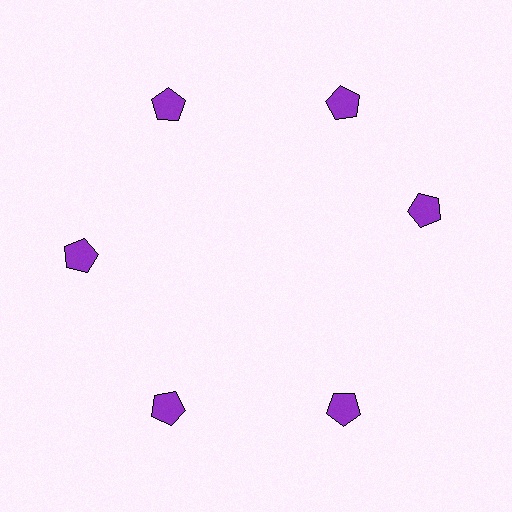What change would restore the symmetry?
The symmetry would be restored by rotating it back into even spacing with its neighbors so that all 6 pentagons sit at equal angles and equal distance from the center.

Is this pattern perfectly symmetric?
No. The 6 purple pentagons are arranged in a ring, but one element near the 3 o'clock position is rotated out of alignment along the ring, breaking the 6-fold rotational symmetry.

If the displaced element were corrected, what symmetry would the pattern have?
It would have 6-fold rotational symmetry — the pattern would map onto itself every 60 degrees.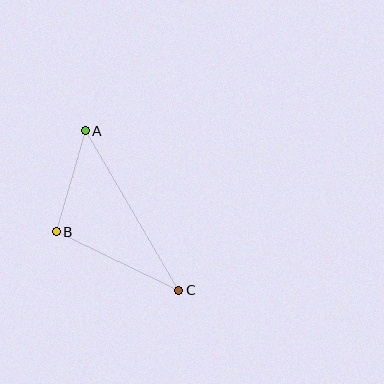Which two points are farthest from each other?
Points A and C are farthest from each other.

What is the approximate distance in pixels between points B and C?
The distance between B and C is approximately 136 pixels.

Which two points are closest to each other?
Points A and B are closest to each other.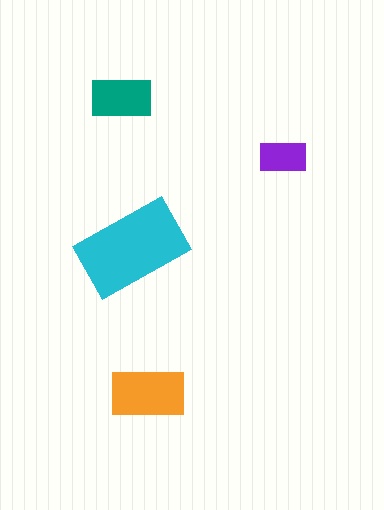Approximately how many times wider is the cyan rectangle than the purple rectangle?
About 2.5 times wider.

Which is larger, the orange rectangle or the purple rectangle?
The orange one.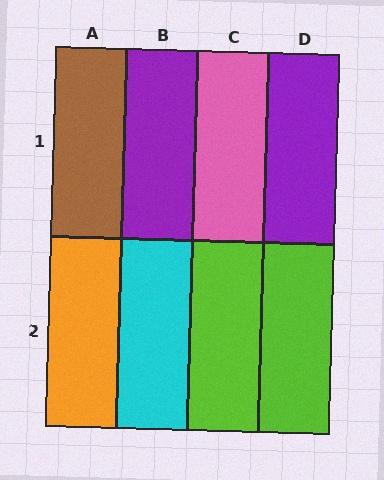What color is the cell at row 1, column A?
Brown.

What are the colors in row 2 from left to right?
Orange, cyan, lime, lime.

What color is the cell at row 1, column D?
Purple.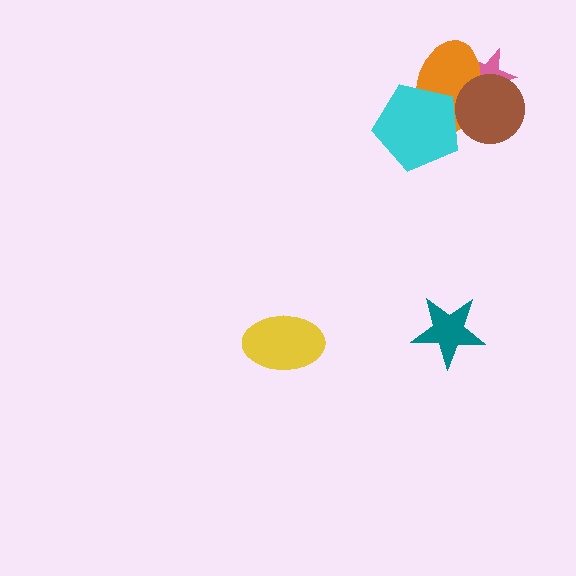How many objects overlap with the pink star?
2 objects overlap with the pink star.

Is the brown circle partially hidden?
No, no other shape covers it.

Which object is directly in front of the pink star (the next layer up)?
The orange ellipse is directly in front of the pink star.